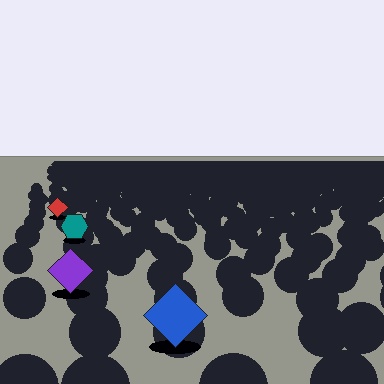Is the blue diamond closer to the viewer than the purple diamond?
Yes. The blue diamond is closer — you can tell from the texture gradient: the ground texture is coarser near it.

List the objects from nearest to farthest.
From nearest to farthest: the blue diamond, the purple diamond, the teal hexagon, the red diamond.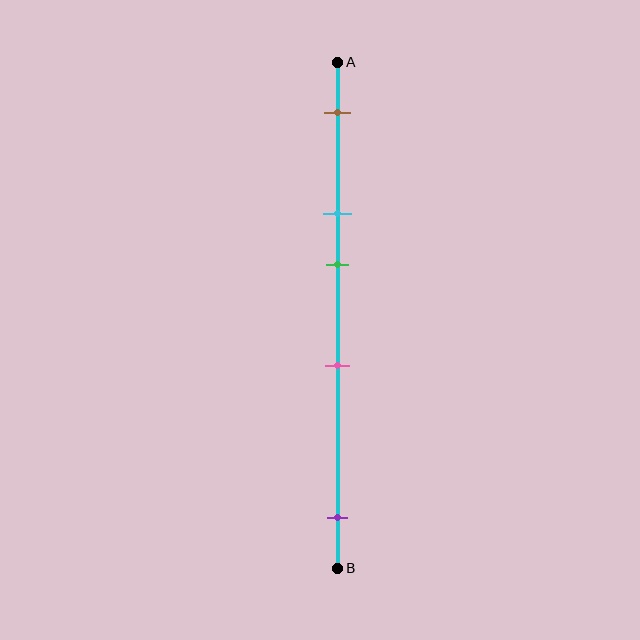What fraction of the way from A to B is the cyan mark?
The cyan mark is approximately 30% (0.3) of the way from A to B.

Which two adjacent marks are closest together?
The cyan and green marks are the closest adjacent pair.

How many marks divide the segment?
There are 5 marks dividing the segment.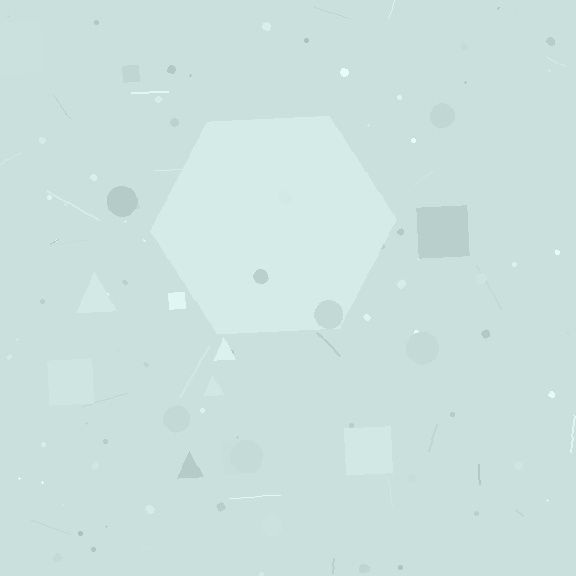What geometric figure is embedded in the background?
A hexagon is embedded in the background.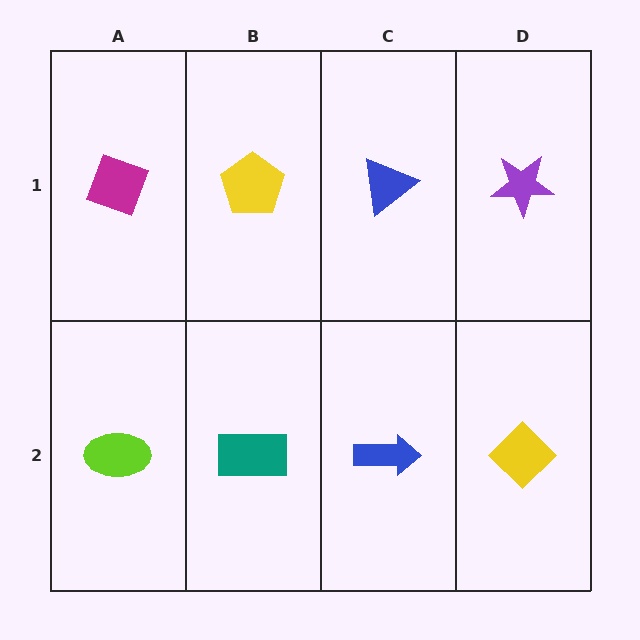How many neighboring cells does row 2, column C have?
3.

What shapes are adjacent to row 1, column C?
A blue arrow (row 2, column C), a yellow pentagon (row 1, column B), a purple star (row 1, column D).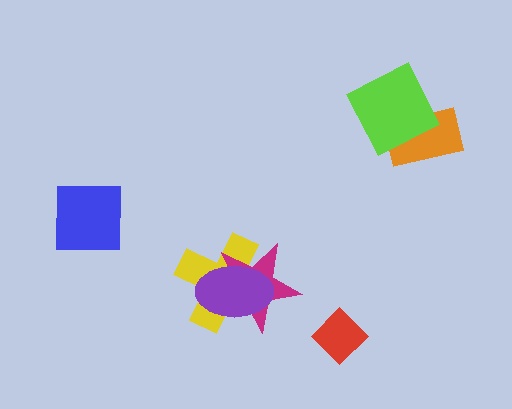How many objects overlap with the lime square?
1 object overlaps with the lime square.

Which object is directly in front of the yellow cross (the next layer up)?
The magenta star is directly in front of the yellow cross.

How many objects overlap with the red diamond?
0 objects overlap with the red diamond.